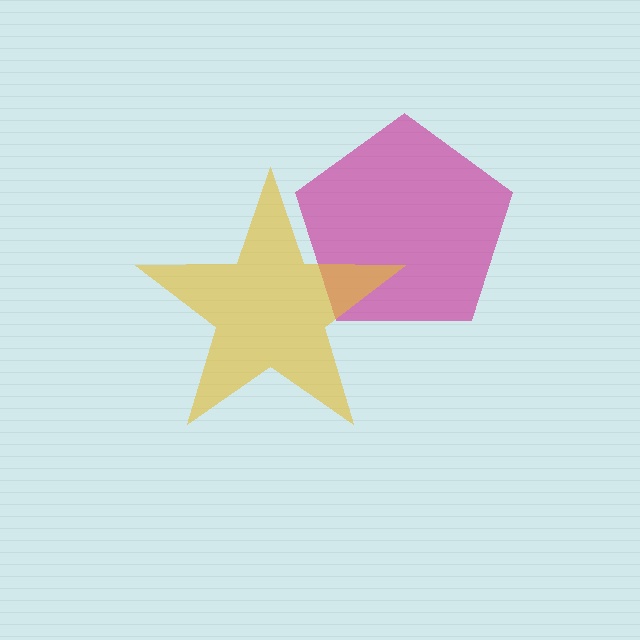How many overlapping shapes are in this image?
There are 2 overlapping shapes in the image.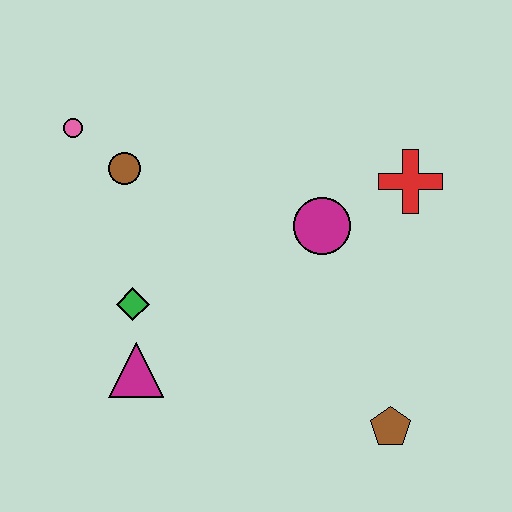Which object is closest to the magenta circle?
The red cross is closest to the magenta circle.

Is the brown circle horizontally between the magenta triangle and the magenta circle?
No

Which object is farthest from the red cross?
The pink circle is farthest from the red cross.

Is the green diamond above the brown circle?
No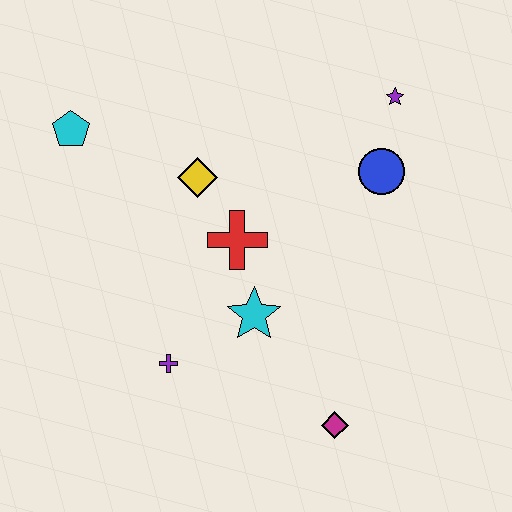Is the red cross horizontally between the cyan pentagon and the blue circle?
Yes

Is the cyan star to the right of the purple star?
No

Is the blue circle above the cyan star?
Yes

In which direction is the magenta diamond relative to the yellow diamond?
The magenta diamond is below the yellow diamond.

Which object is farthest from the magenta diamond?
The cyan pentagon is farthest from the magenta diamond.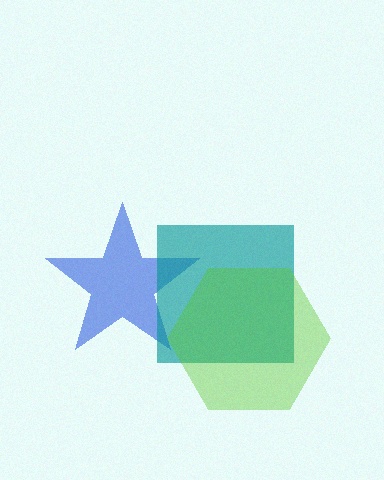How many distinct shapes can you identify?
There are 3 distinct shapes: a blue star, a teal square, a lime hexagon.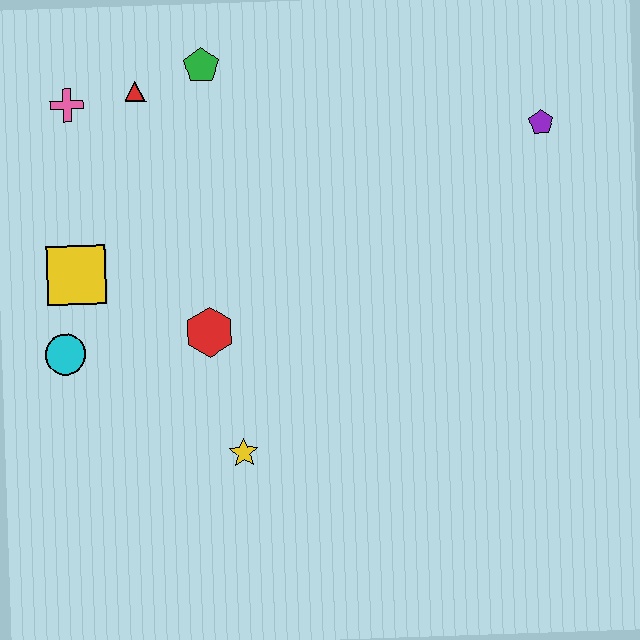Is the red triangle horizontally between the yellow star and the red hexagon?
No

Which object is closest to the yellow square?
The cyan circle is closest to the yellow square.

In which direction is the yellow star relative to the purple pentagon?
The yellow star is below the purple pentagon.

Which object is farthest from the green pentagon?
The yellow star is farthest from the green pentagon.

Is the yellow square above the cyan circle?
Yes